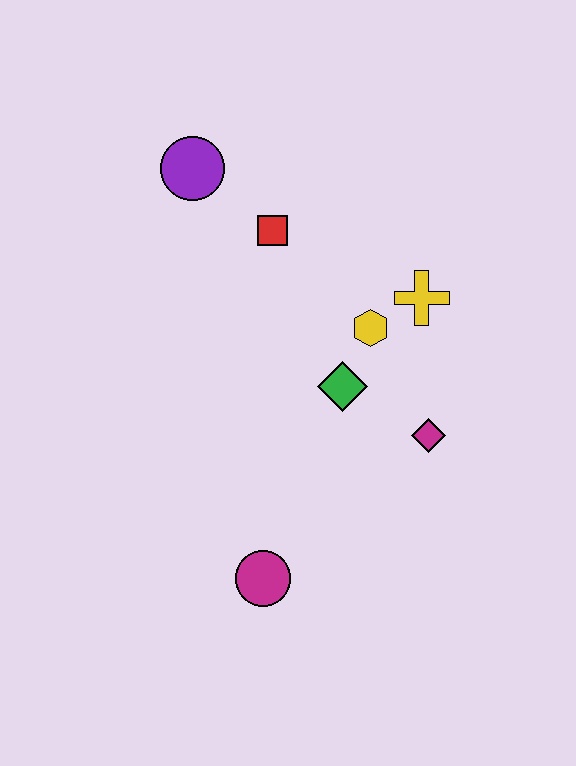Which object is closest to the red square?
The purple circle is closest to the red square.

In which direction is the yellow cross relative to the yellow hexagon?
The yellow cross is to the right of the yellow hexagon.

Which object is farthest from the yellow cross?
The magenta circle is farthest from the yellow cross.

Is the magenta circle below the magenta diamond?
Yes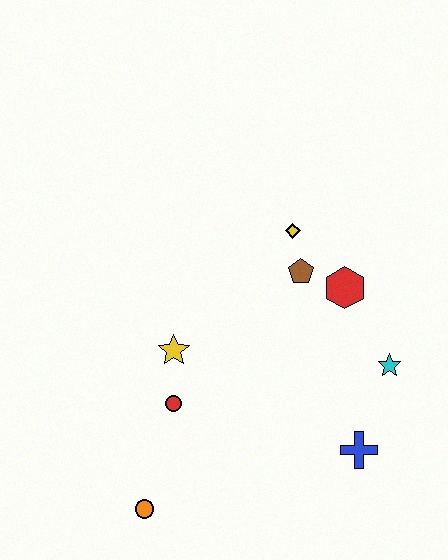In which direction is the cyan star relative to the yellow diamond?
The cyan star is below the yellow diamond.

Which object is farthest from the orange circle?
The yellow diamond is farthest from the orange circle.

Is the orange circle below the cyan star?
Yes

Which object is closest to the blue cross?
The cyan star is closest to the blue cross.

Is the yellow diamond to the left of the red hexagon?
Yes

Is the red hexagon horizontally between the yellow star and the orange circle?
No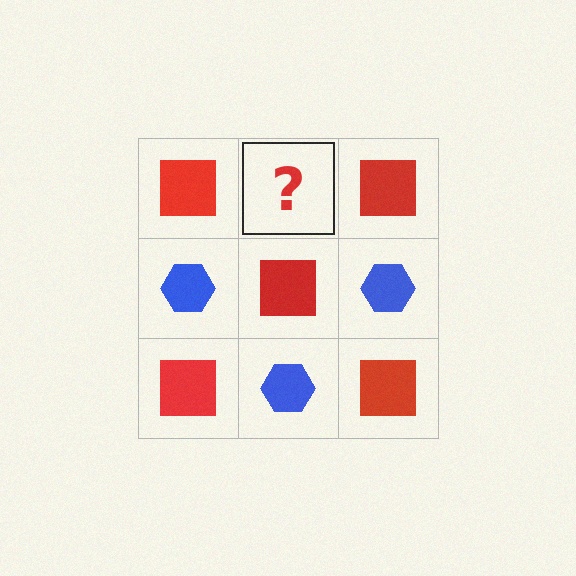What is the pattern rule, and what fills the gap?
The rule is that it alternates red square and blue hexagon in a checkerboard pattern. The gap should be filled with a blue hexagon.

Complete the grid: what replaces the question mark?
The question mark should be replaced with a blue hexagon.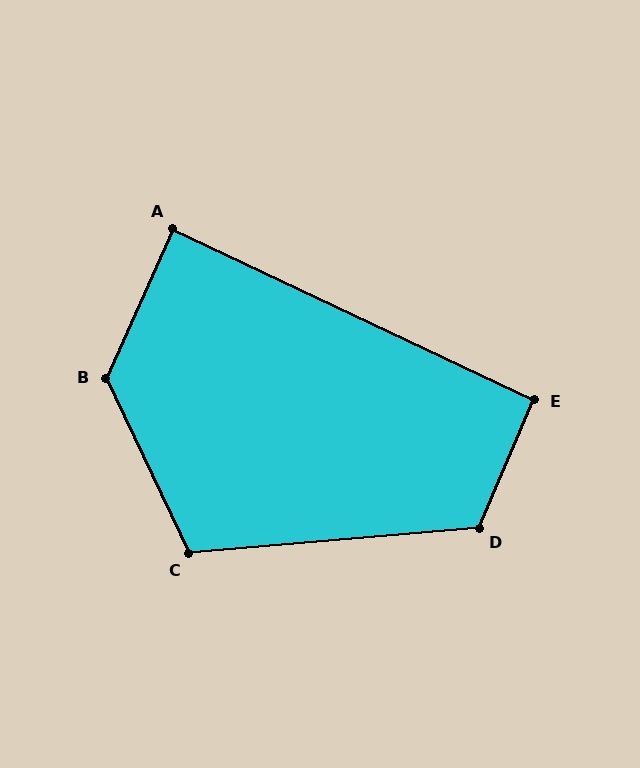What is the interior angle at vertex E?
Approximately 92 degrees (approximately right).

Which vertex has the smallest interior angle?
A, at approximately 89 degrees.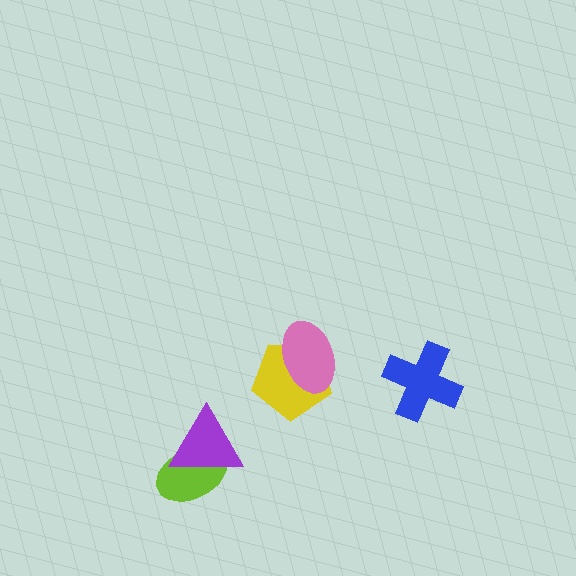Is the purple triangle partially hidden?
No, no other shape covers it.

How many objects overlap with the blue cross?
0 objects overlap with the blue cross.